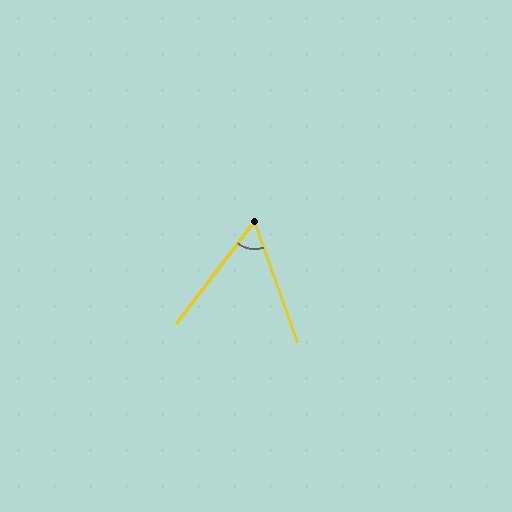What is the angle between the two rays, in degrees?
Approximately 57 degrees.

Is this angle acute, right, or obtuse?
It is acute.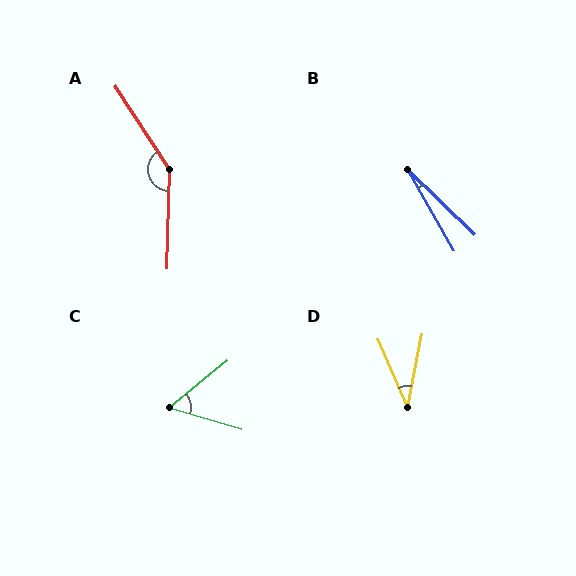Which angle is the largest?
A, at approximately 145 degrees.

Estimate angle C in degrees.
Approximately 56 degrees.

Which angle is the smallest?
B, at approximately 16 degrees.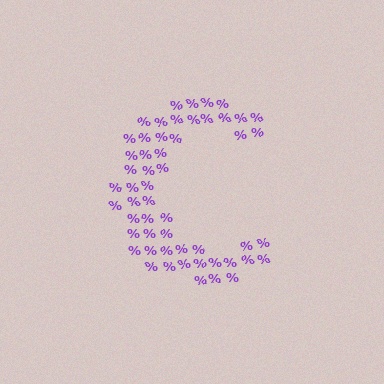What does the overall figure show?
The overall figure shows the letter C.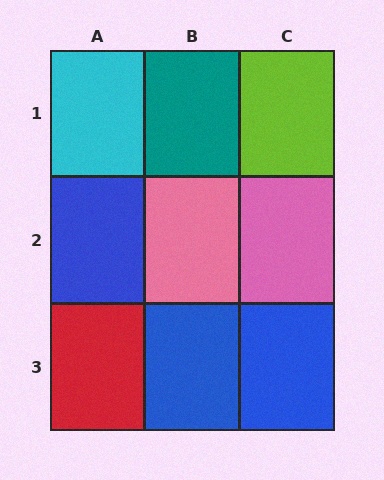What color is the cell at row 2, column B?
Pink.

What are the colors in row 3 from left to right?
Red, blue, blue.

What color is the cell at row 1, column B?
Teal.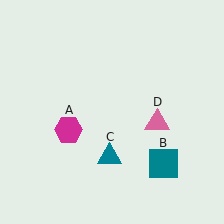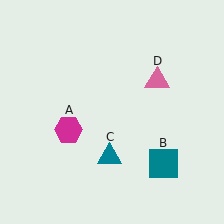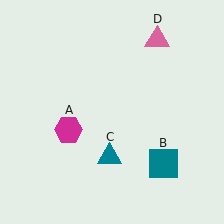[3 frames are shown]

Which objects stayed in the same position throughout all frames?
Magenta hexagon (object A) and teal square (object B) and teal triangle (object C) remained stationary.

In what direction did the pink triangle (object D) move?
The pink triangle (object D) moved up.